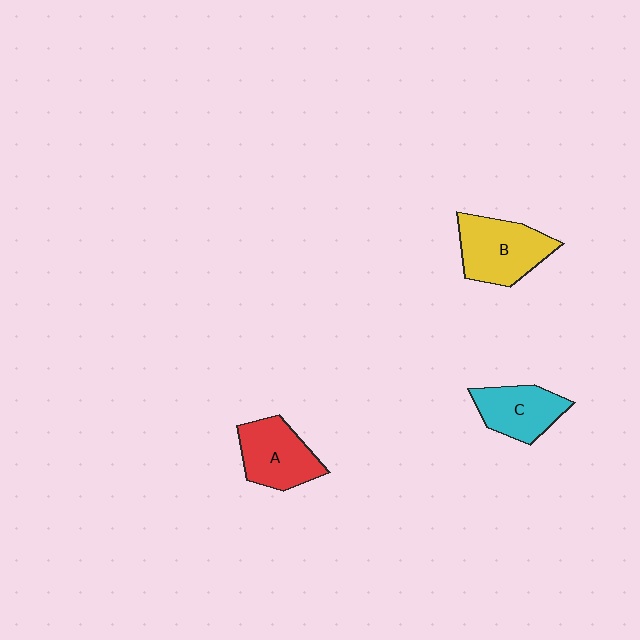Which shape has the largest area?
Shape B (yellow).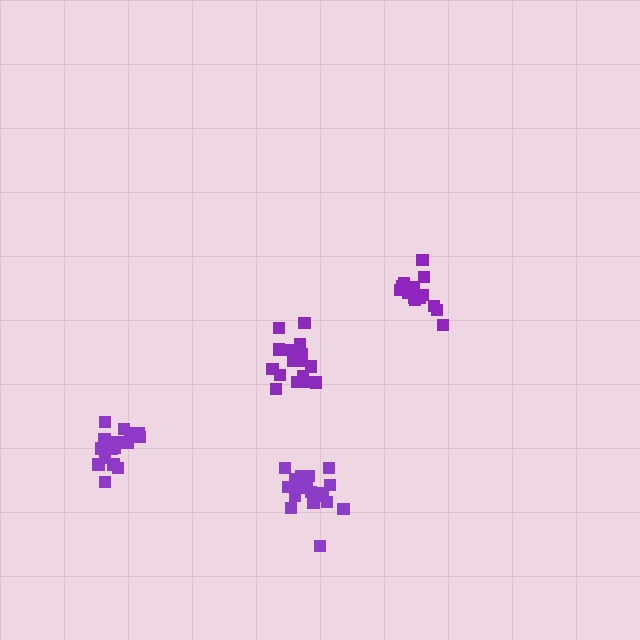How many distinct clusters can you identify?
There are 4 distinct clusters.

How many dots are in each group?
Group 1: 19 dots, Group 2: 18 dots, Group 3: 17 dots, Group 4: 14 dots (68 total).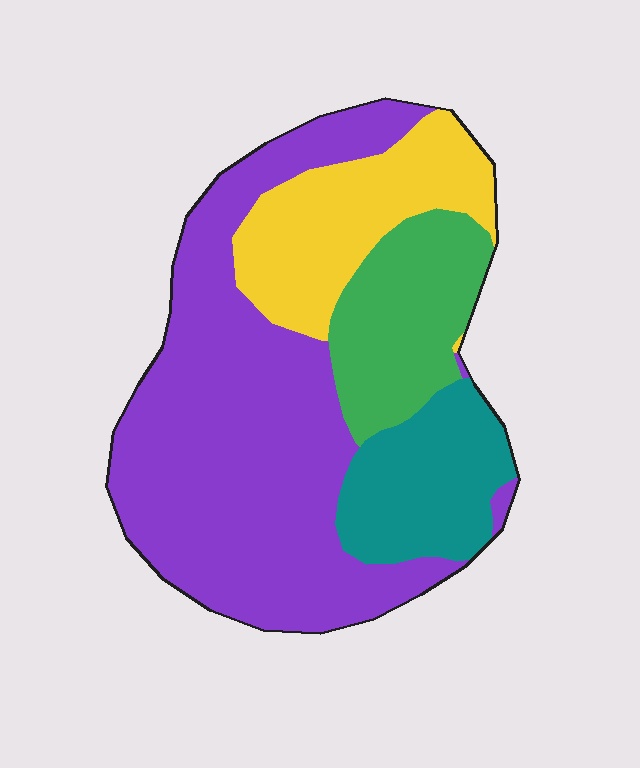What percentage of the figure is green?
Green takes up about one sixth (1/6) of the figure.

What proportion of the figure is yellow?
Yellow takes up less than a quarter of the figure.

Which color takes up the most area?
Purple, at roughly 50%.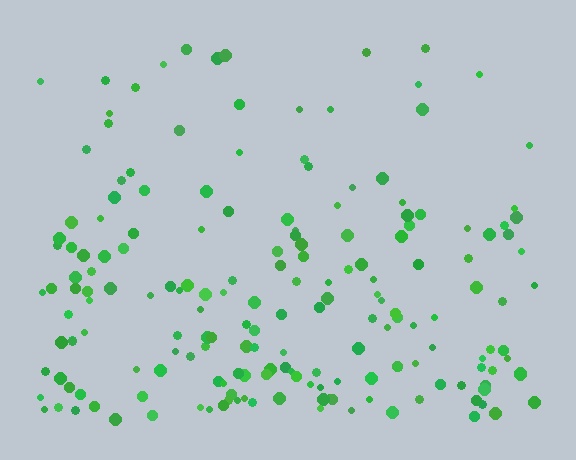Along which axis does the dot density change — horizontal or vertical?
Vertical.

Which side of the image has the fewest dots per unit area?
The top.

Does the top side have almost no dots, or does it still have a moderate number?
Still a moderate number, just noticeably fewer than the bottom.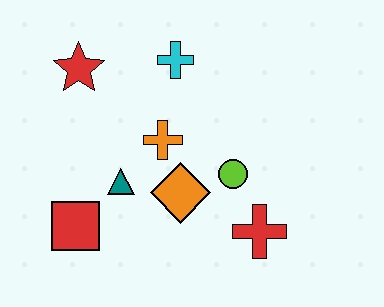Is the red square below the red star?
Yes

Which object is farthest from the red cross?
The red star is farthest from the red cross.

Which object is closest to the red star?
The cyan cross is closest to the red star.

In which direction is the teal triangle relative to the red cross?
The teal triangle is to the left of the red cross.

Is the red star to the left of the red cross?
Yes